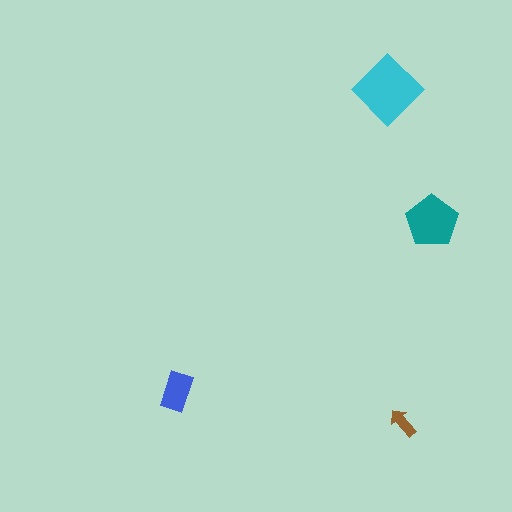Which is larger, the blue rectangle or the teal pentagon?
The teal pentagon.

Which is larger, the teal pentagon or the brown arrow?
The teal pentagon.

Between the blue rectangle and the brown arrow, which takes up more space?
The blue rectangle.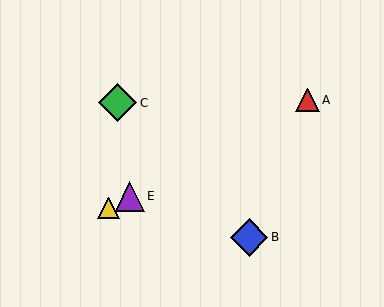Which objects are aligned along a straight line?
Objects A, D, E are aligned along a straight line.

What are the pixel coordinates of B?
Object B is at (249, 237).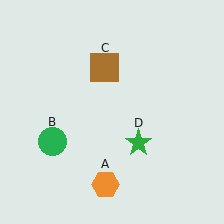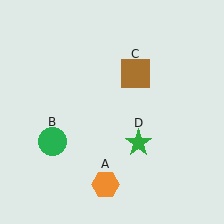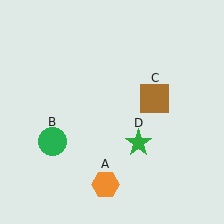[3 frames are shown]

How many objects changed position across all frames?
1 object changed position: brown square (object C).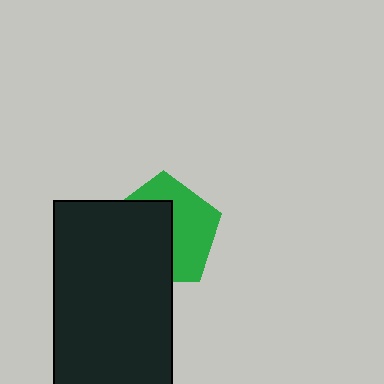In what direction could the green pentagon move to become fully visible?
The green pentagon could move toward the upper-right. That would shift it out from behind the black rectangle entirely.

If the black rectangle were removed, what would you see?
You would see the complete green pentagon.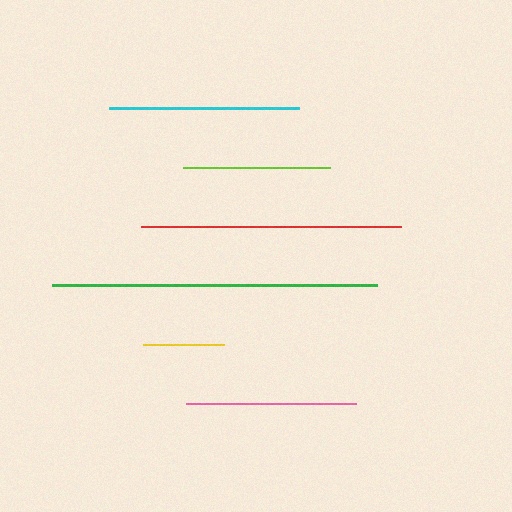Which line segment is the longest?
The green line is the longest at approximately 325 pixels.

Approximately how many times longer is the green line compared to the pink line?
The green line is approximately 1.9 times the length of the pink line.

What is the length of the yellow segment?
The yellow segment is approximately 81 pixels long.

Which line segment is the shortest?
The yellow line is the shortest at approximately 81 pixels.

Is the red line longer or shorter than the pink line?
The red line is longer than the pink line.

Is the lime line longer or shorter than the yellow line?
The lime line is longer than the yellow line.